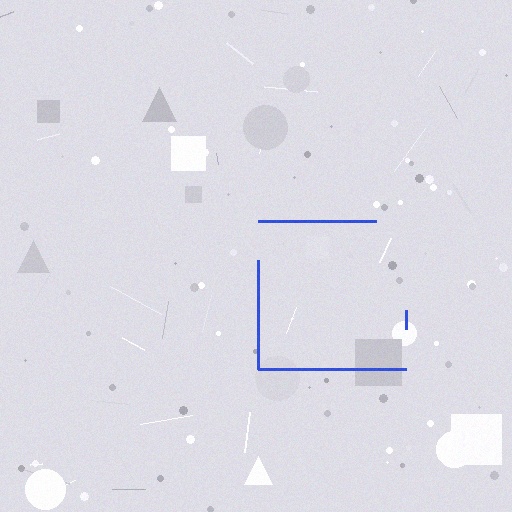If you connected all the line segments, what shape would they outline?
They would outline a square.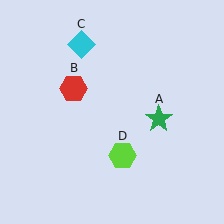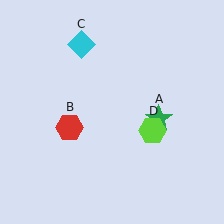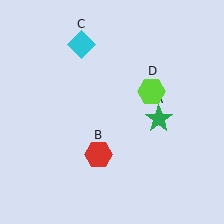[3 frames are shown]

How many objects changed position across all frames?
2 objects changed position: red hexagon (object B), lime hexagon (object D).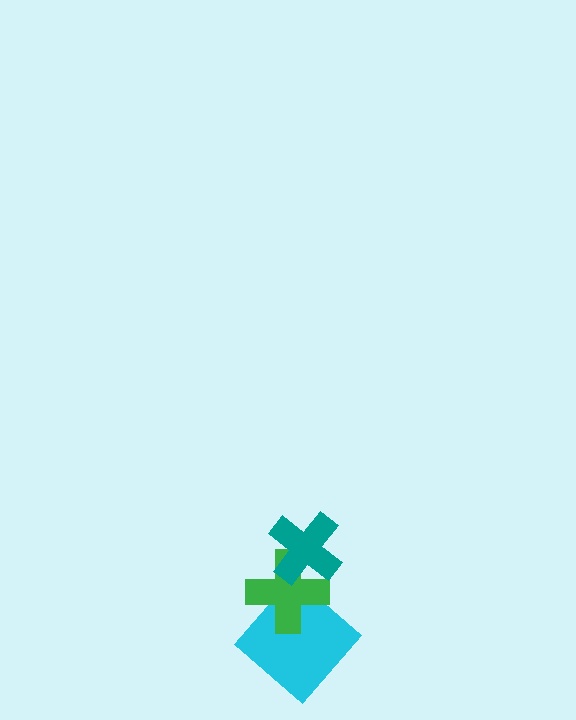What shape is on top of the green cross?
The teal cross is on top of the green cross.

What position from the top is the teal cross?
The teal cross is 1st from the top.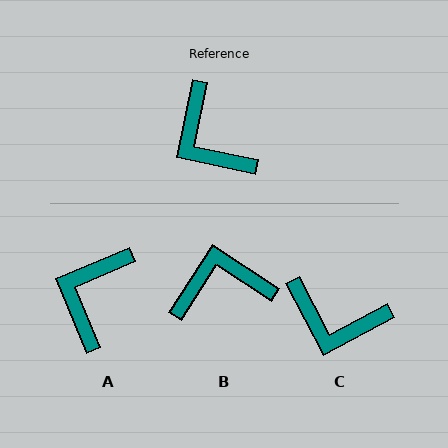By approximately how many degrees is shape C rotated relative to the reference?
Approximately 39 degrees counter-clockwise.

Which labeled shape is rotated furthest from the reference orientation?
B, about 112 degrees away.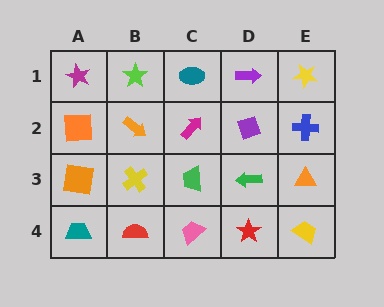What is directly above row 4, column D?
A green arrow.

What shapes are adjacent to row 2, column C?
A teal ellipse (row 1, column C), a green trapezoid (row 3, column C), an orange arrow (row 2, column B), a purple diamond (row 2, column D).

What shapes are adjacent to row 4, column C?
A green trapezoid (row 3, column C), a red semicircle (row 4, column B), a red star (row 4, column D).